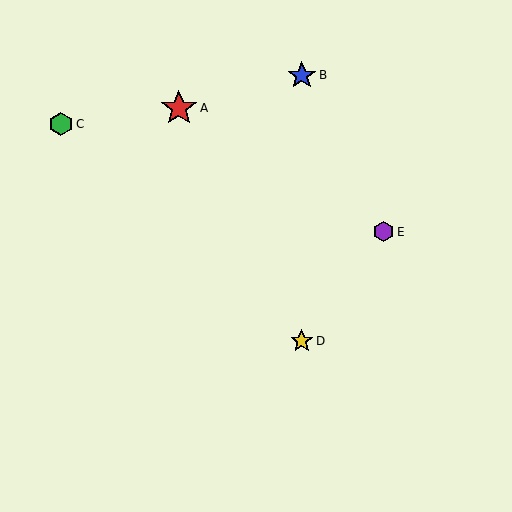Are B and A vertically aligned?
No, B is at x≈302 and A is at x≈179.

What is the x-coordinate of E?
Object E is at x≈384.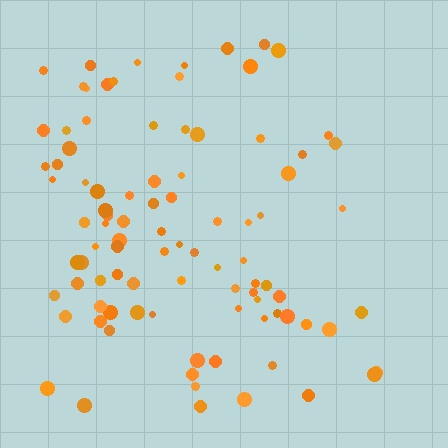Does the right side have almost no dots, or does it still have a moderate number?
Still a moderate number, just noticeably fewer than the left.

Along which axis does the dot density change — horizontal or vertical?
Horizontal.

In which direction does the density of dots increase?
From right to left, with the left side densest.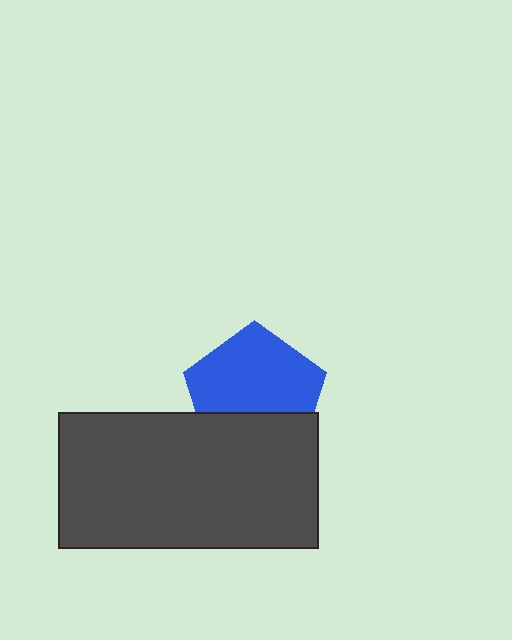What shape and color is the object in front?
The object in front is a dark gray rectangle.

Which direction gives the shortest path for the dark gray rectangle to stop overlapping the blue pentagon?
Moving down gives the shortest separation.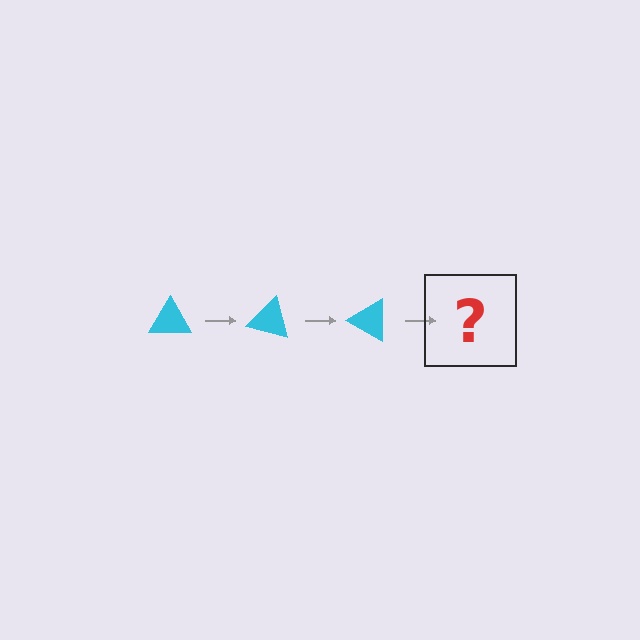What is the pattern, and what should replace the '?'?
The pattern is that the triangle rotates 15 degrees each step. The '?' should be a cyan triangle rotated 45 degrees.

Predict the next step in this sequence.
The next step is a cyan triangle rotated 45 degrees.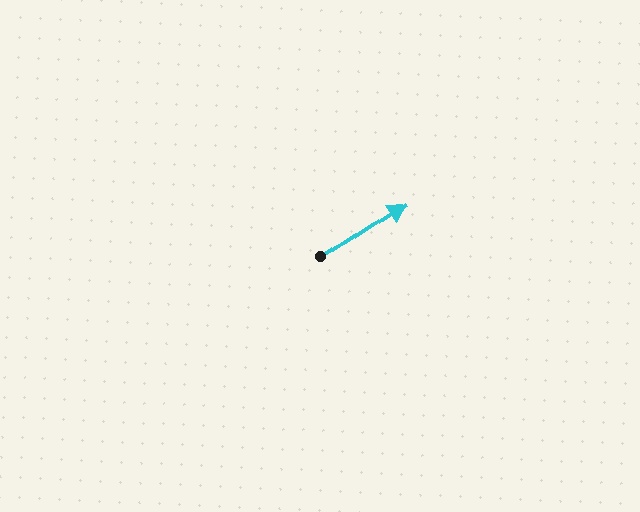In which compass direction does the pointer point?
Northeast.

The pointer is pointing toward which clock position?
Roughly 2 o'clock.